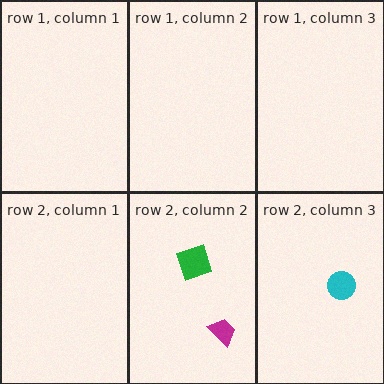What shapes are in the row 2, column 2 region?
The magenta trapezoid, the green diamond.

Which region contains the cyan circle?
The row 2, column 3 region.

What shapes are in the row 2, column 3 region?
The cyan circle.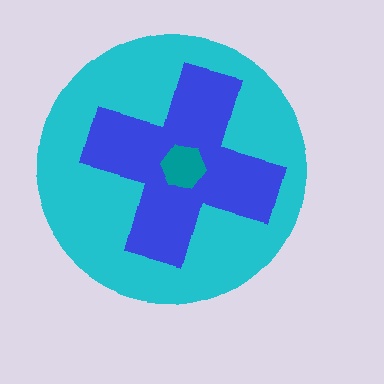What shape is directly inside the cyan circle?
The blue cross.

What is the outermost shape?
The cyan circle.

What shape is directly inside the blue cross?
The teal hexagon.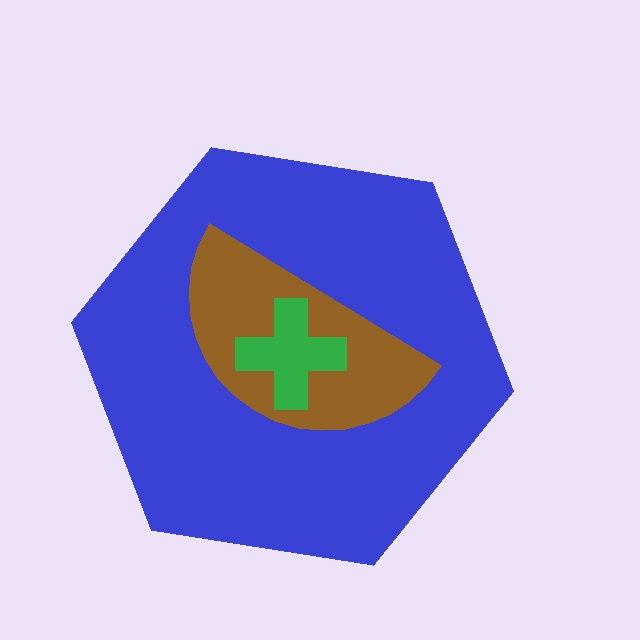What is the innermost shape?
The green cross.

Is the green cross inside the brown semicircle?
Yes.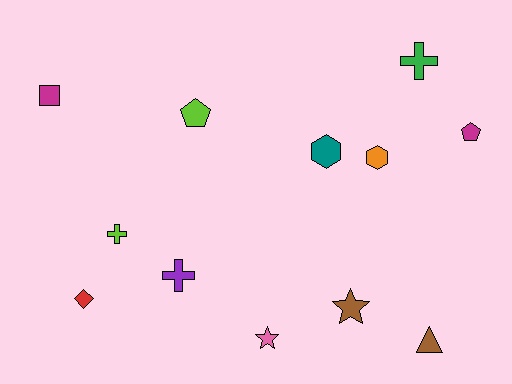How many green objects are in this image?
There is 1 green object.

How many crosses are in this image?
There are 3 crosses.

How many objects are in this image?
There are 12 objects.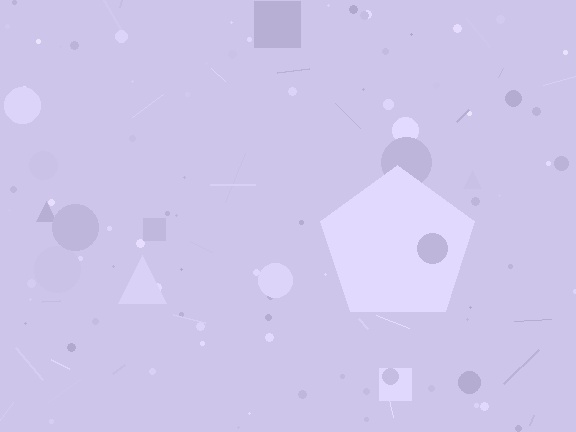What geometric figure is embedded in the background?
A pentagon is embedded in the background.